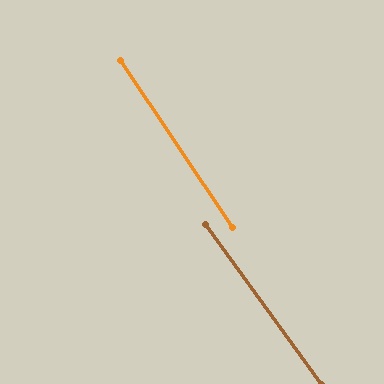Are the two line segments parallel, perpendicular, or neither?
Parallel — their directions differ by only 2.0°.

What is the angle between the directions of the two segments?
Approximately 2 degrees.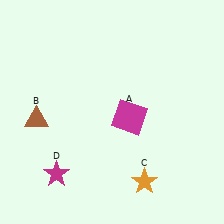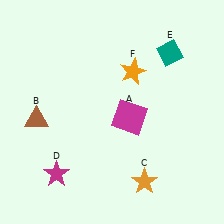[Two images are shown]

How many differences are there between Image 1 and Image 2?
There are 2 differences between the two images.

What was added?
A teal diamond (E), an orange star (F) were added in Image 2.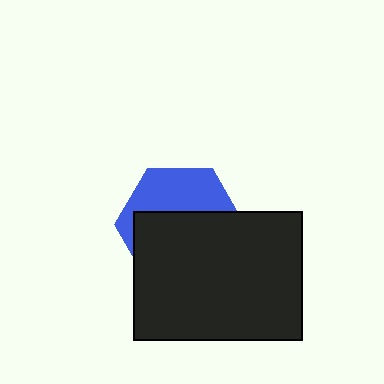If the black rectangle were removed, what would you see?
You would see the complete blue hexagon.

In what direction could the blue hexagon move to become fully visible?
The blue hexagon could move up. That would shift it out from behind the black rectangle entirely.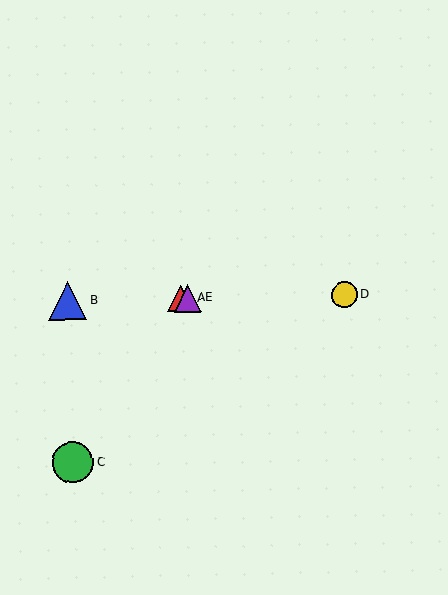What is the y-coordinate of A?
Object A is at y≈298.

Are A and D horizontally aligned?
Yes, both are at y≈298.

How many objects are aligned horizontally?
4 objects (A, B, D, E) are aligned horizontally.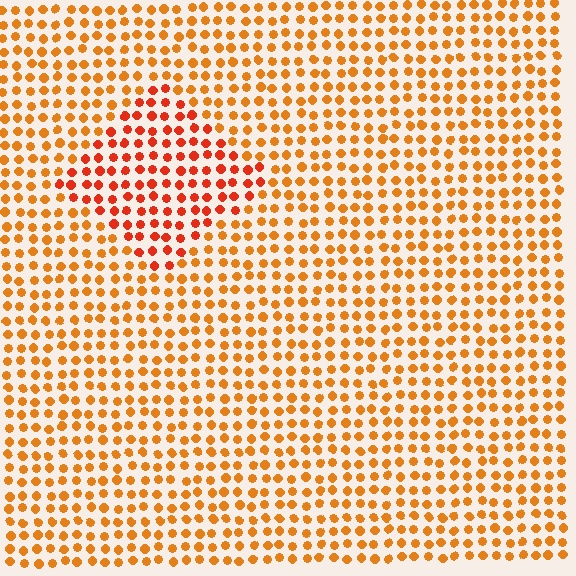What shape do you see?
I see a diamond.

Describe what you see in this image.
The image is filled with small orange elements in a uniform arrangement. A diamond-shaped region is visible where the elements are tinted to a slightly different hue, forming a subtle color boundary.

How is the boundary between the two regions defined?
The boundary is defined purely by a slight shift in hue (about 24 degrees). Spacing, size, and orientation are identical on both sides.